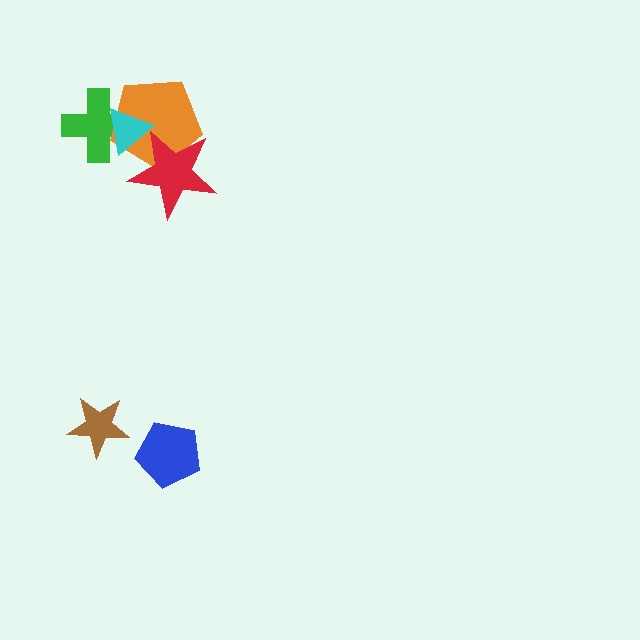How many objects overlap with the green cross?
2 objects overlap with the green cross.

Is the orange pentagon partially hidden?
Yes, it is partially covered by another shape.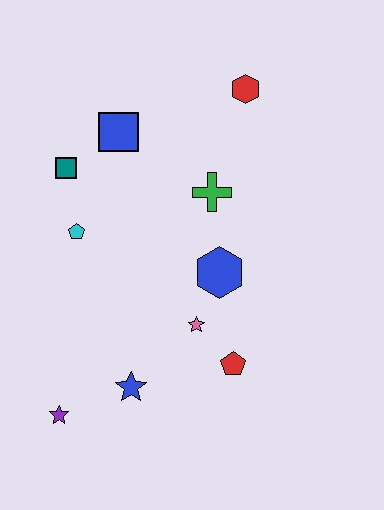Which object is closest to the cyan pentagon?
The teal square is closest to the cyan pentagon.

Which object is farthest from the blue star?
The red hexagon is farthest from the blue star.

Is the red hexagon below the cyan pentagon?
No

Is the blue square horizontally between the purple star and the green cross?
Yes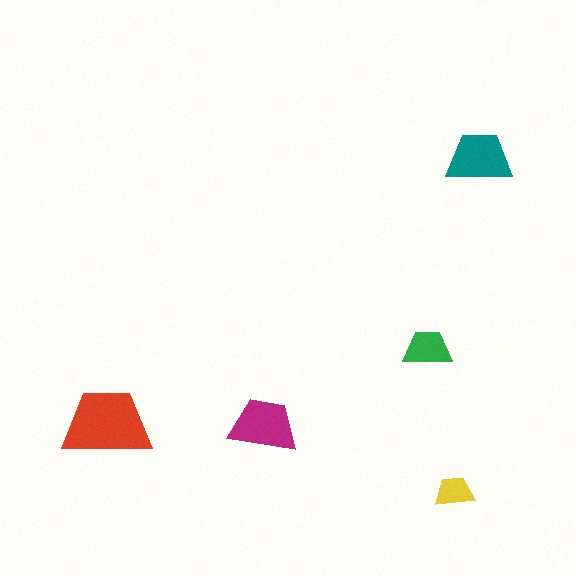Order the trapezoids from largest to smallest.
the red one, the magenta one, the teal one, the green one, the yellow one.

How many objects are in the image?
There are 5 objects in the image.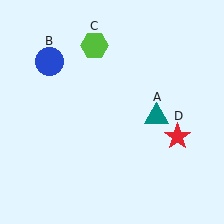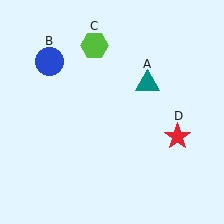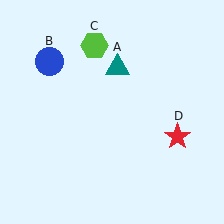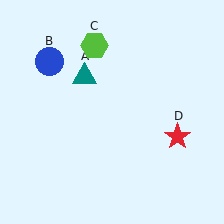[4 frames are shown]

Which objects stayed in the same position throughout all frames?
Blue circle (object B) and lime hexagon (object C) and red star (object D) remained stationary.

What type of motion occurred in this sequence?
The teal triangle (object A) rotated counterclockwise around the center of the scene.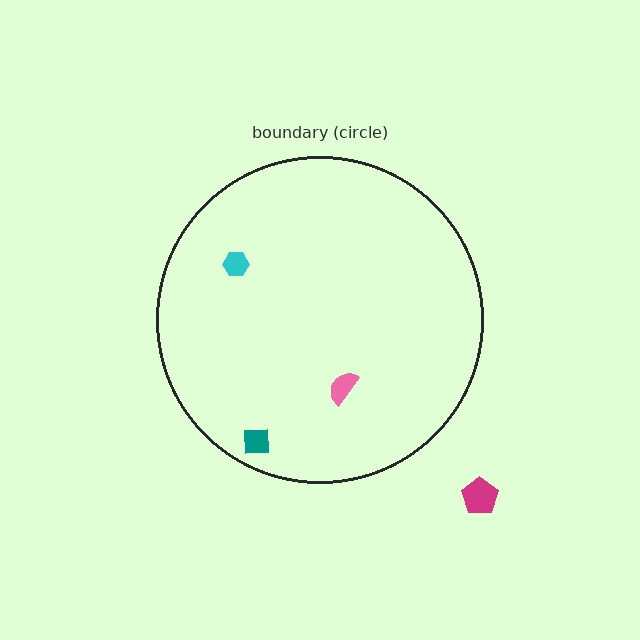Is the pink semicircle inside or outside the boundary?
Inside.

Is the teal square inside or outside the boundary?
Inside.